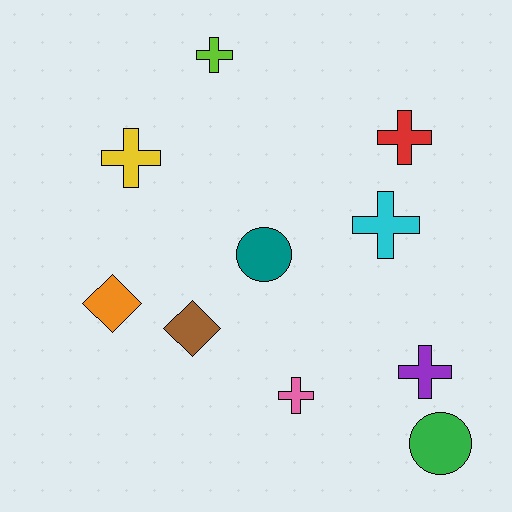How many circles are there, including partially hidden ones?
There are 2 circles.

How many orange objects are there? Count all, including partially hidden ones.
There is 1 orange object.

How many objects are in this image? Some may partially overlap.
There are 10 objects.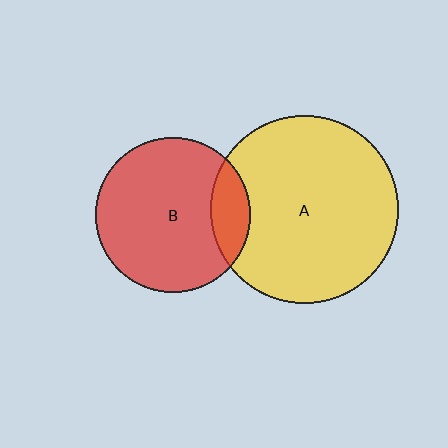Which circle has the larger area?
Circle A (yellow).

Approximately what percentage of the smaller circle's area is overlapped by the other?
Approximately 15%.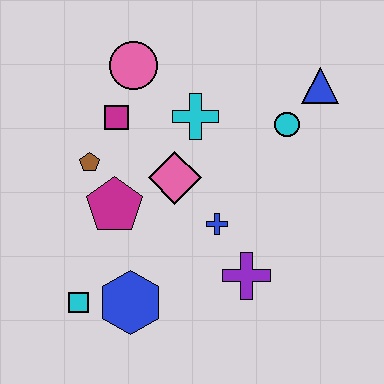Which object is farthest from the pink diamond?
The blue triangle is farthest from the pink diamond.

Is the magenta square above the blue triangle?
No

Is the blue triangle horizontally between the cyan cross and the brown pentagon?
No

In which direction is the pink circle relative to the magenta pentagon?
The pink circle is above the magenta pentagon.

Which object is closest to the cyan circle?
The blue triangle is closest to the cyan circle.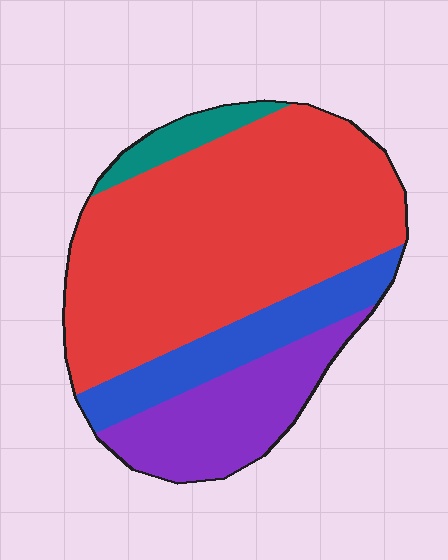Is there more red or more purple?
Red.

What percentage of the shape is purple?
Purple covers about 20% of the shape.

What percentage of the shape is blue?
Blue takes up about one sixth (1/6) of the shape.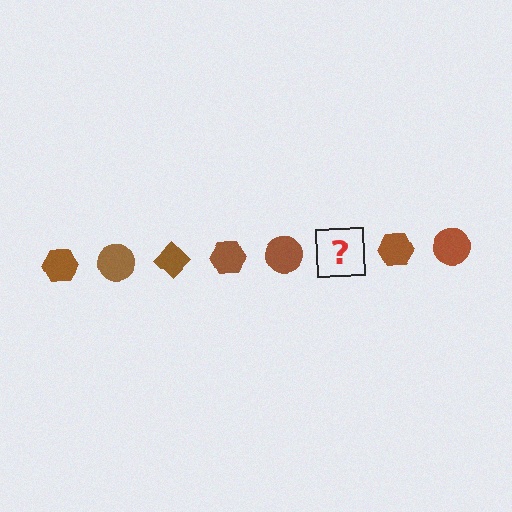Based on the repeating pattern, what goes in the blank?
The blank should be a brown diamond.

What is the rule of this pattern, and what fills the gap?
The rule is that the pattern cycles through hexagon, circle, diamond shapes in brown. The gap should be filled with a brown diamond.